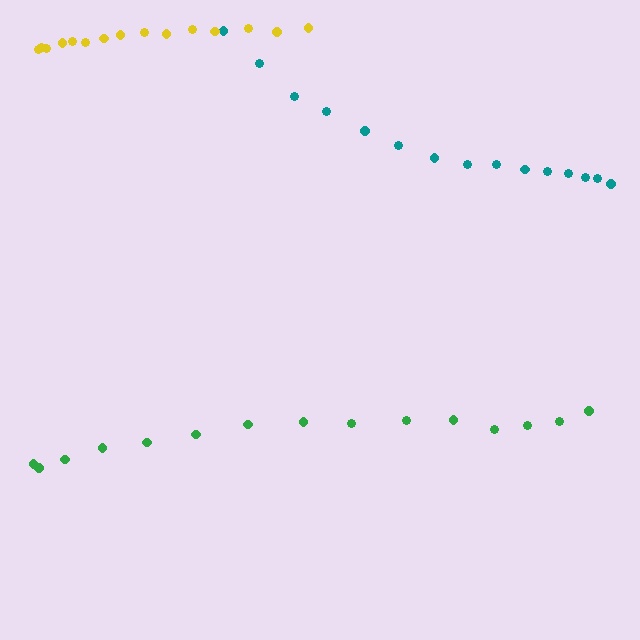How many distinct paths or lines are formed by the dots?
There are 3 distinct paths.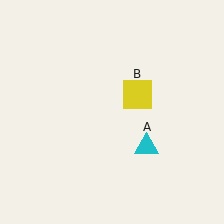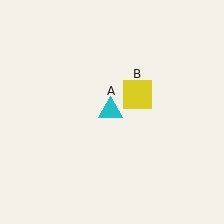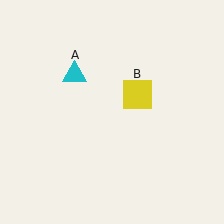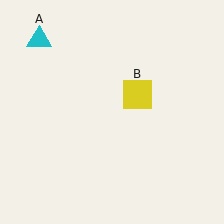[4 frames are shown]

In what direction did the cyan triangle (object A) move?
The cyan triangle (object A) moved up and to the left.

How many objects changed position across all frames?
1 object changed position: cyan triangle (object A).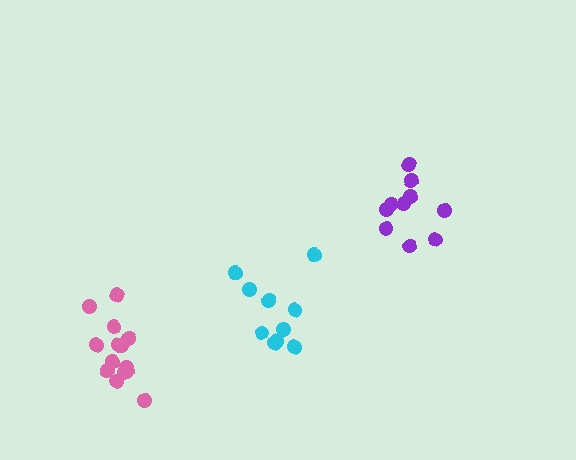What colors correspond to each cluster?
The clusters are colored: purple, pink, cyan.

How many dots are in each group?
Group 1: 10 dots, Group 2: 14 dots, Group 3: 10 dots (34 total).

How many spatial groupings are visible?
There are 3 spatial groupings.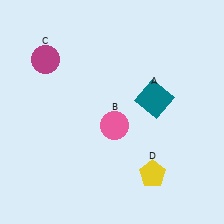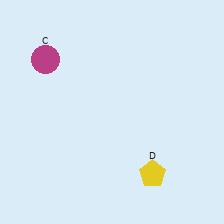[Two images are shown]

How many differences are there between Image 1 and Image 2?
There are 2 differences between the two images.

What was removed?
The teal square (A), the pink circle (B) were removed in Image 2.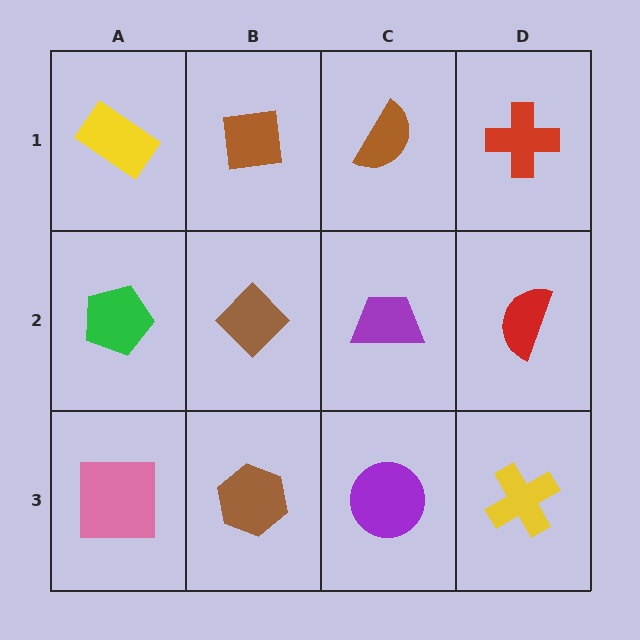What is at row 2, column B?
A brown diamond.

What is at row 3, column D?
A yellow cross.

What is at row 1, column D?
A red cross.